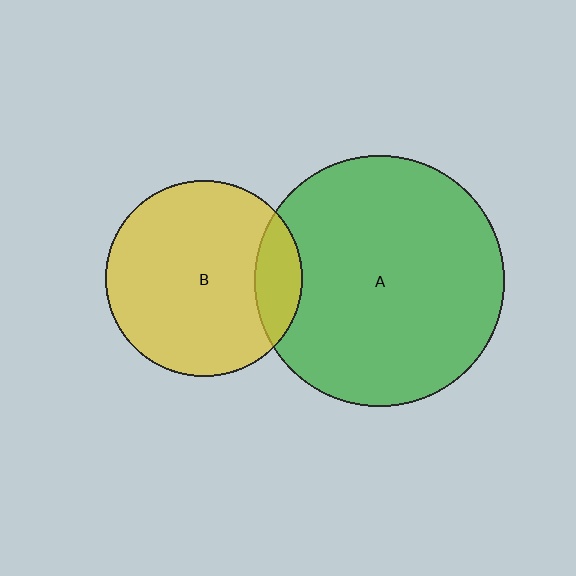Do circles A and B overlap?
Yes.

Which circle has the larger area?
Circle A (green).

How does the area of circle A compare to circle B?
Approximately 1.6 times.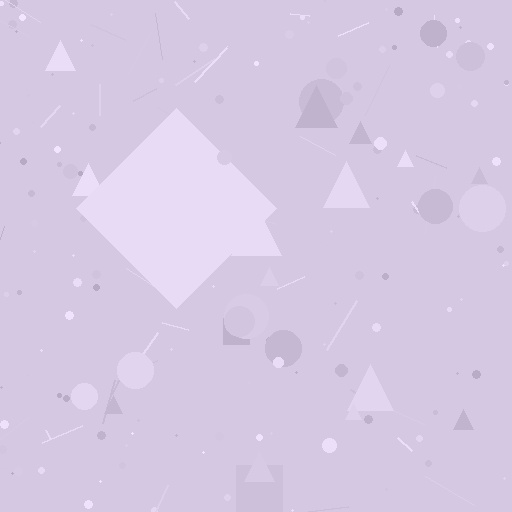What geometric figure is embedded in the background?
A diamond is embedded in the background.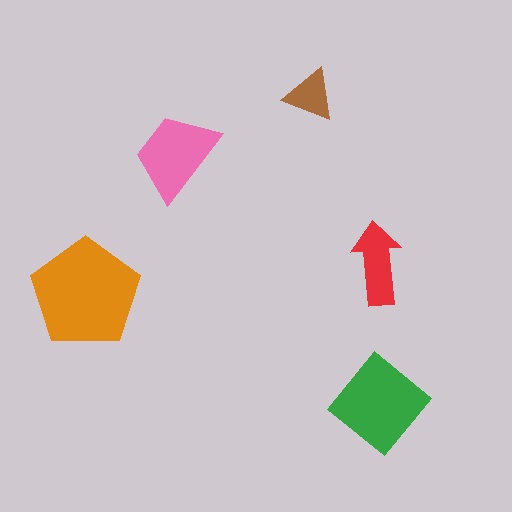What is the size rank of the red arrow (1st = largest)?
4th.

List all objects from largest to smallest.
The orange pentagon, the green diamond, the pink trapezoid, the red arrow, the brown triangle.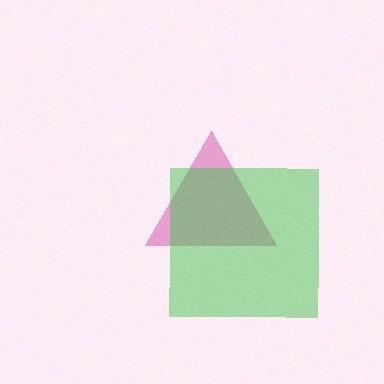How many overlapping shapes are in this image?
There are 2 overlapping shapes in the image.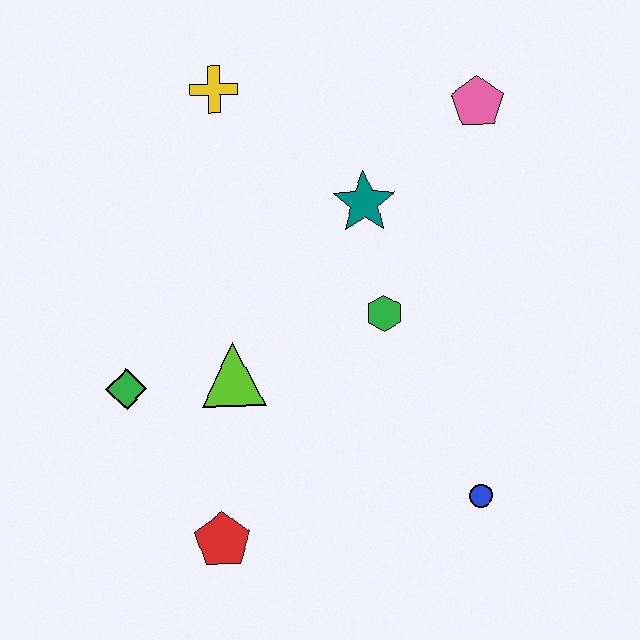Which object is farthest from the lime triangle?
The pink pentagon is farthest from the lime triangle.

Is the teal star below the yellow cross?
Yes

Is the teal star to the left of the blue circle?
Yes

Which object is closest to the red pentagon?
The lime triangle is closest to the red pentagon.